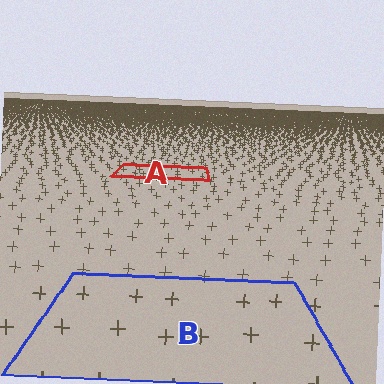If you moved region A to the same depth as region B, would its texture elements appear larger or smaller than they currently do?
They would appear larger. At a closer depth, the same texture elements are projected at a bigger on-screen size.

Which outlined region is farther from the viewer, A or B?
Region A is farther from the viewer — the texture elements inside it appear smaller and more densely packed.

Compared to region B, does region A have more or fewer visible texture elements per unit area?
Region A has more texture elements per unit area — they are packed more densely because it is farther away.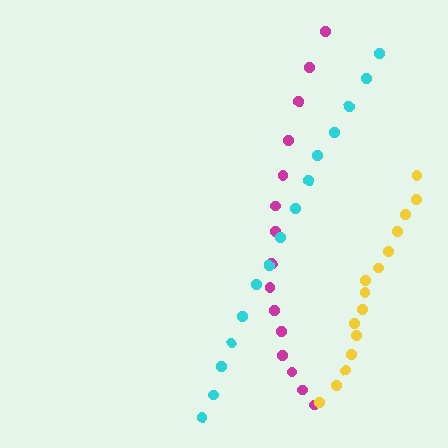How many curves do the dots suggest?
There are 3 distinct paths.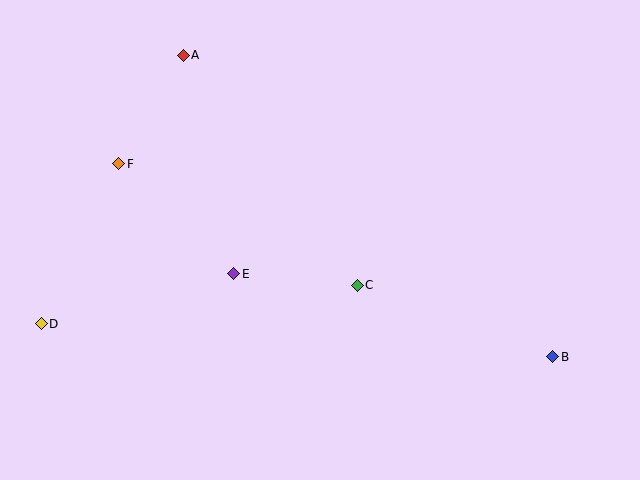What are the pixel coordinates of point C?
Point C is at (357, 285).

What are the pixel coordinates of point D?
Point D is at (41, 324).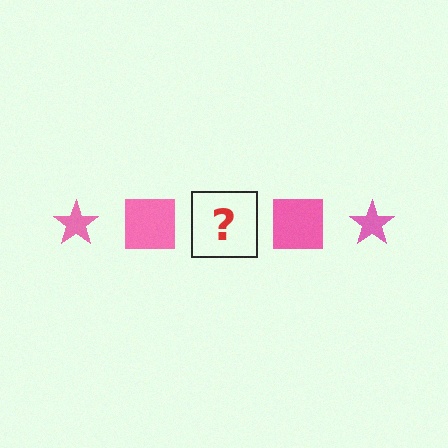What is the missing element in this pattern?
The missing element is a pink star.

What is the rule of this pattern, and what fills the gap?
The rule is that the pattern cycles through star, square shapes in pink. The gap should be filled with a pink star.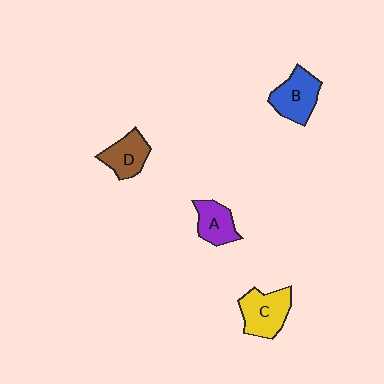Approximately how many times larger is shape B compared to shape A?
Approximately 1.3 times.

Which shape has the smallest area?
Shape A (purple).